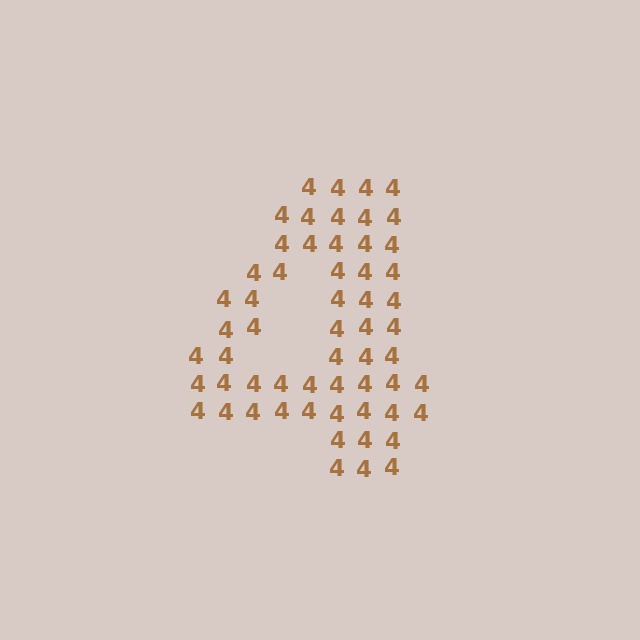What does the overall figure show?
The overall figure shows the digit 4.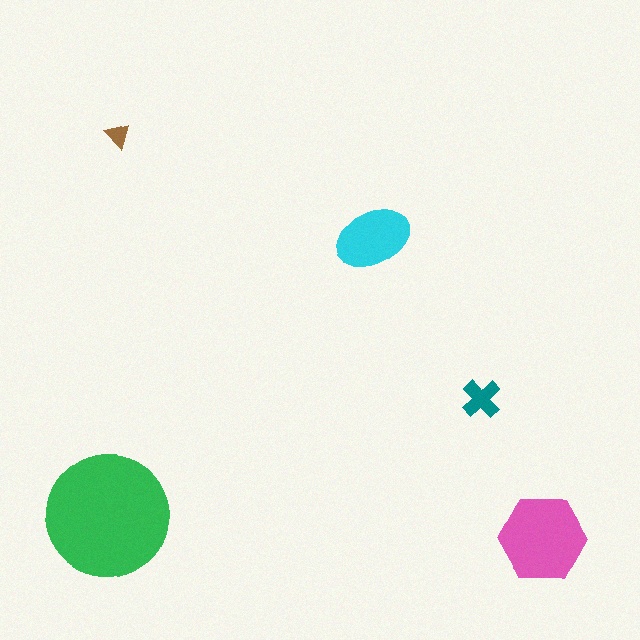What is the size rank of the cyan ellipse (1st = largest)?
3rd.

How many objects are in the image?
There are 5 objects in the image.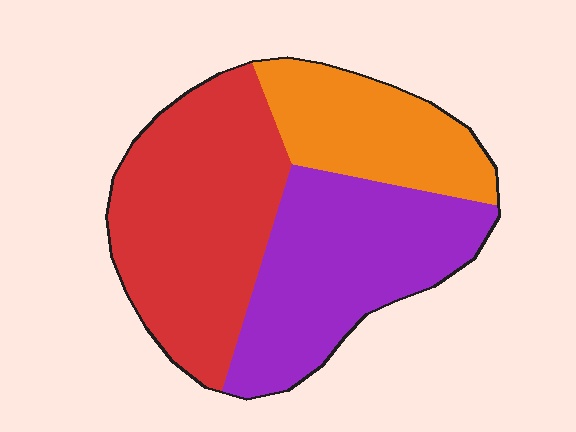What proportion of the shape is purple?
Purple takes up about three eighths (3/8) of the shape.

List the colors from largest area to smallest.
From largest to smallest: red, purple, orange.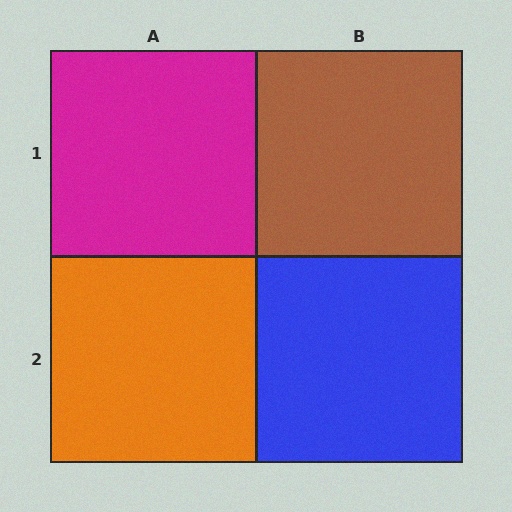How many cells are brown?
1 cell is brown.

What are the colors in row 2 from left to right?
Orange, blue.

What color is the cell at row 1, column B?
Brown.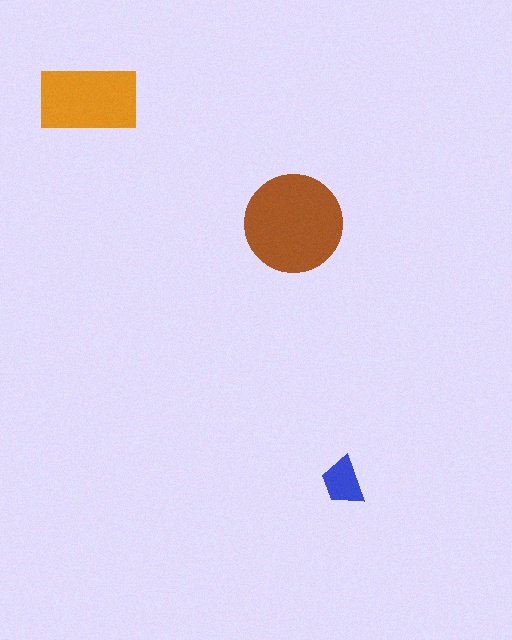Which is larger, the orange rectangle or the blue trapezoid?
The orange rectangle.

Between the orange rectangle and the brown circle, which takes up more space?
The brown circle.